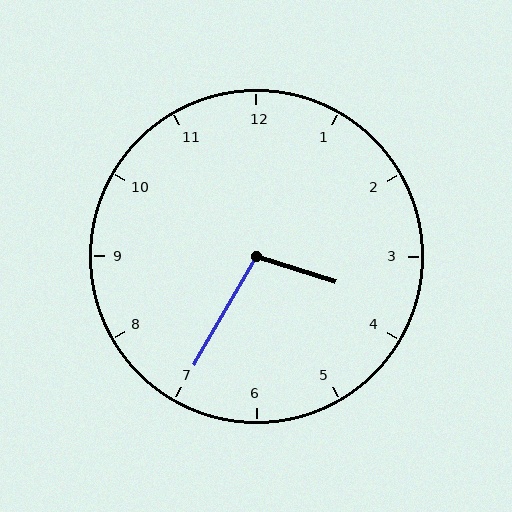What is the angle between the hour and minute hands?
Approximately 102 degrees.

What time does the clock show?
3:35.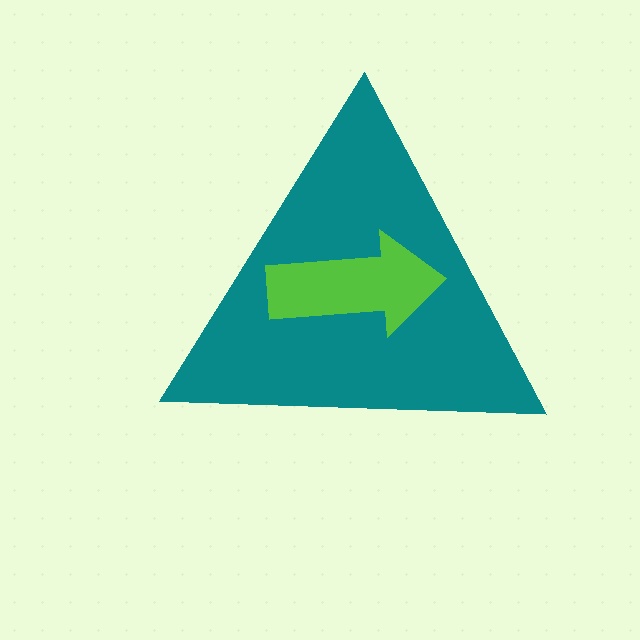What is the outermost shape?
The teal triangle.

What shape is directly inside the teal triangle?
The lime arrow.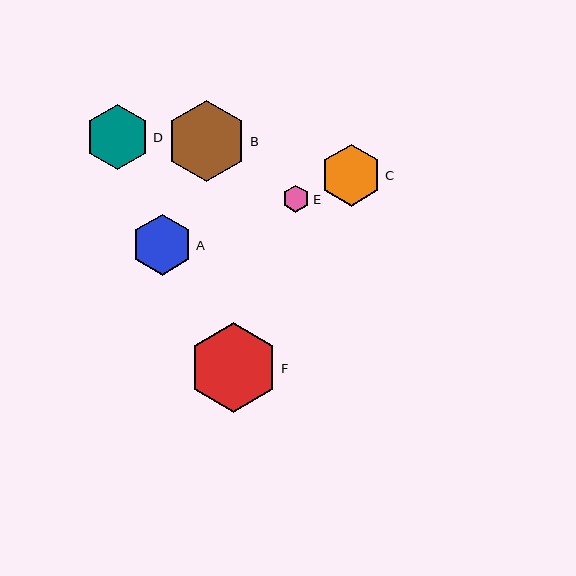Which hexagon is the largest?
Hexagon F is the largest with a size of approximately 90 pixels.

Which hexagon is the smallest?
Hexagon E is the smallest with a size of approximately 27 pixels.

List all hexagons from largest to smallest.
From largest to smallest: F, B, D, C, A, E.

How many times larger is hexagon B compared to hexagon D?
Hexagon B is approximately 1.3 times the size of hexagon D.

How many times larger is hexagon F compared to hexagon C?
Hexagon F is approximately 1.4 times the size of hexagon C.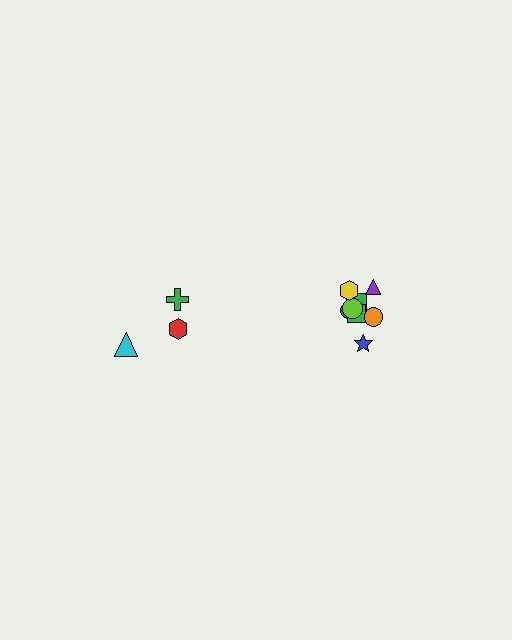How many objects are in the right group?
There are 8 objects.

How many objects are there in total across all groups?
There are 11 objects.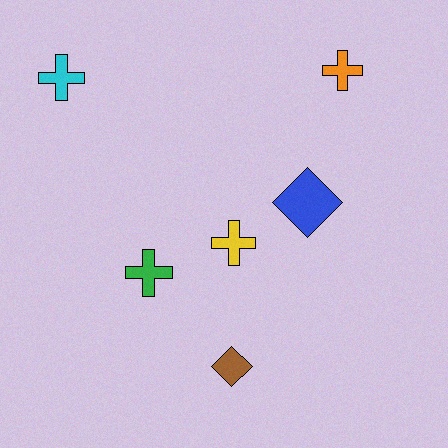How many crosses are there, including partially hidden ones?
There are 4 crosses.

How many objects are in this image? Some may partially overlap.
There are 6 objects.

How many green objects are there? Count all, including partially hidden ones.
There is 1 green object.